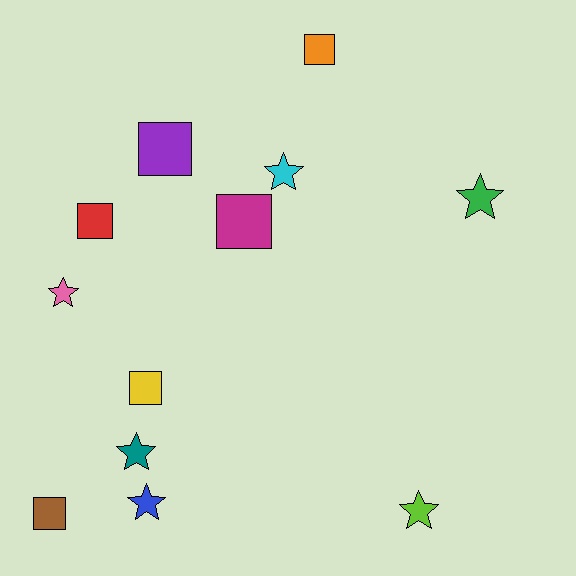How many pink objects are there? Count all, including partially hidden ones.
There is 1 pink object.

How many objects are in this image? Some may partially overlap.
There are 12 objects.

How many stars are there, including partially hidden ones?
There are 6 stars.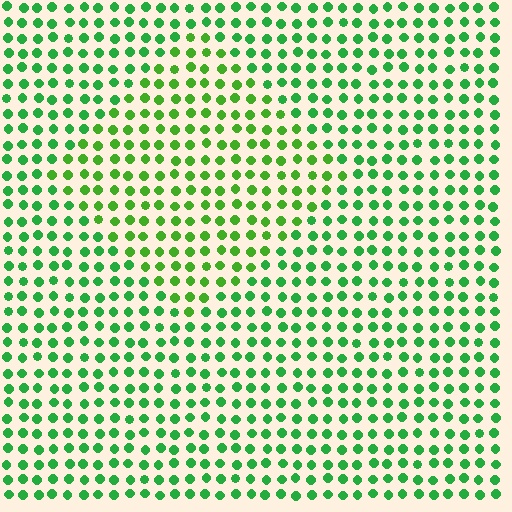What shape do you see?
I see a diamond.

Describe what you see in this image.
The image is filled with small green elements in a uniform arrangement. A diamond-shaped region is visible where the elements are tinted to a slightly different hue, forming a subtle color boundary.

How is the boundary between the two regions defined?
The boundary is defined purely by a slight shift in hue (about 23 degrees). Spacing, size, and orientation are identical on both sides.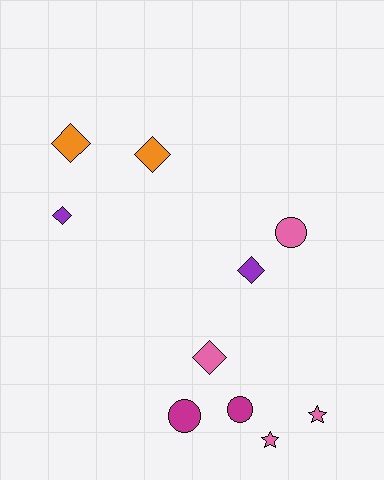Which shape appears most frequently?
Diamond, with 5 objects.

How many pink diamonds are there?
There is 1 pink diamond.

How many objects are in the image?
There are 10 objects.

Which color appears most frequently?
Pink, with 4 objects.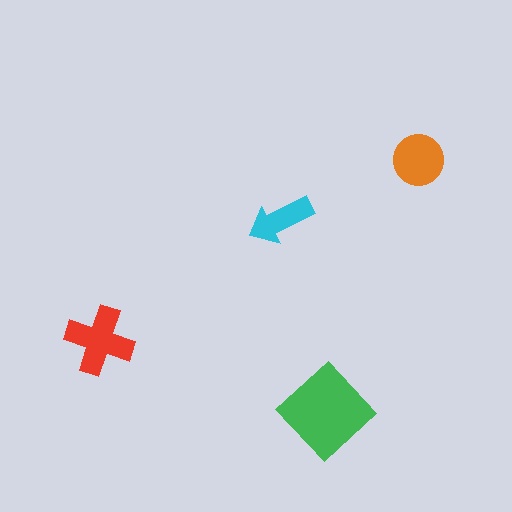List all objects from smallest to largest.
The cyan arrow, the orange circle, the red cross, the green diamond.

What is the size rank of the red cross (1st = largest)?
2nd.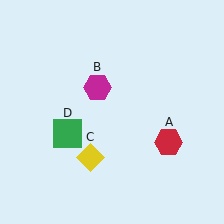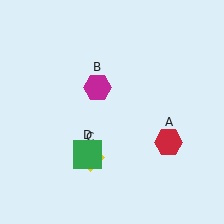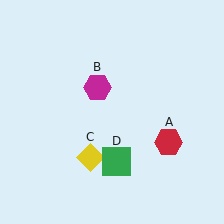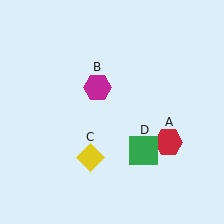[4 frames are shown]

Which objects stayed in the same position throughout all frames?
Red hexagon (object A) and magenta hexagon (object B) and yellow diamond (object C) remained stationary.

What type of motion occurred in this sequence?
The green square (object D) rotated counterclockwise around the center of the scene.